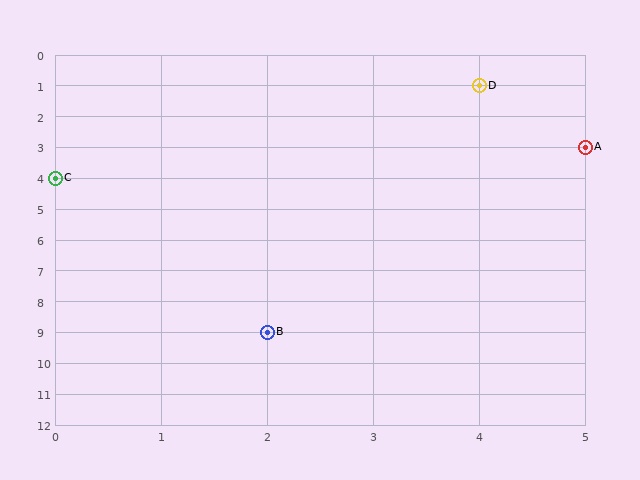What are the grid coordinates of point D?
Point D is at grid coordinates (4, 1).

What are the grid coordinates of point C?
Point C is at grid coordinates (0, 4).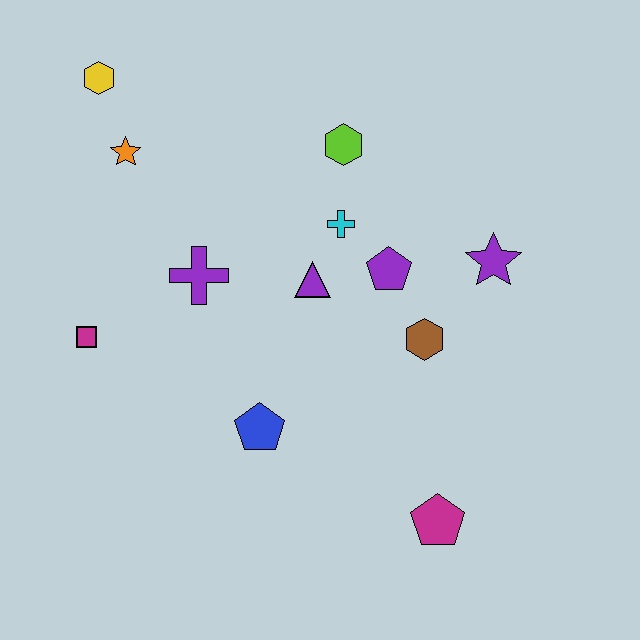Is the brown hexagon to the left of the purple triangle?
No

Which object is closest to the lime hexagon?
The cyan cross is closest to the lime hexagon.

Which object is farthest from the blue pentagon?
The yellow hexagon is farthest from the blue pentagon.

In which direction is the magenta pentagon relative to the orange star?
The magenta pentagon is below the orange star.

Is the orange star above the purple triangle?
Yes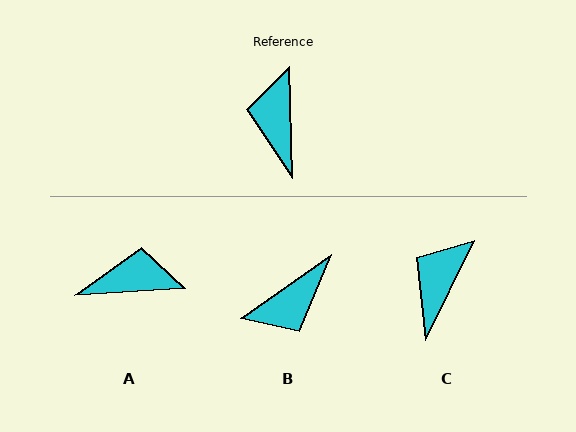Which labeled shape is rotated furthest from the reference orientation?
B, about 124 degrees away.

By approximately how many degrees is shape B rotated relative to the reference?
Approximately 124 degrees counter-clockwise.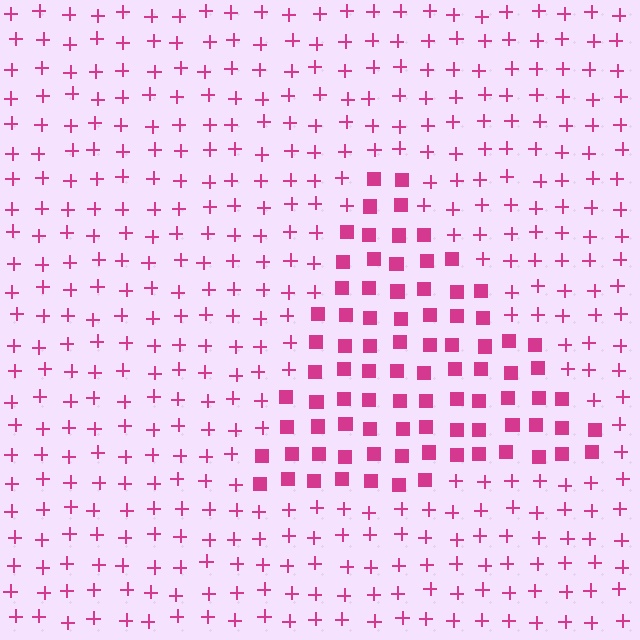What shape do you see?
I see a triangle.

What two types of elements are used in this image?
The image uses squares inside the triangle region and plus signs outside it.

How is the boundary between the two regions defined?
The boundary is defined by a change in element shape: squares inside vs. plus signs outside. All elements share the same color and spacing.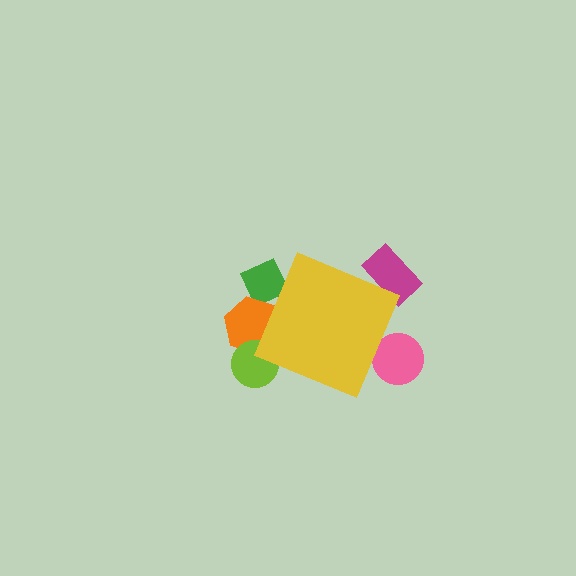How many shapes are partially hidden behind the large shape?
5 shapes are partially hidden.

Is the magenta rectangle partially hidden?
Yes, the magenta rectangle is partially hidden behind the yellow diamond.